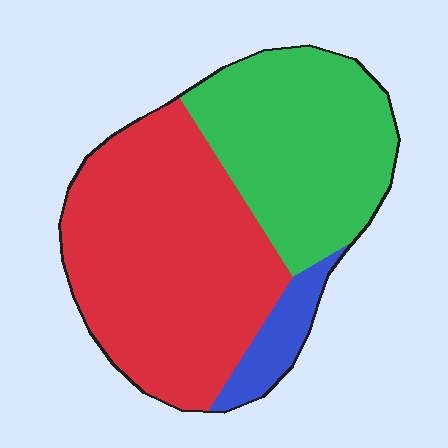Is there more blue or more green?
Green.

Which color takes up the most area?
Red, at roughly 55%.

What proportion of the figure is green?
Green covers about 40% of the figure.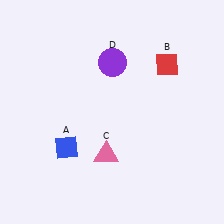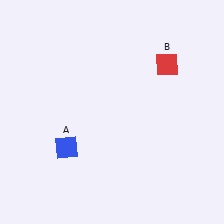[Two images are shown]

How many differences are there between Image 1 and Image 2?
There are 2 differences between the two images.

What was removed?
The purple circle (D), the pink triangle (C) were removed in Image 2.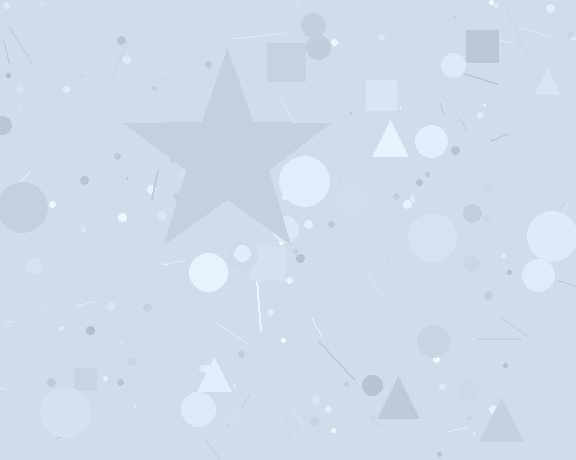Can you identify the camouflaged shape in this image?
The camouflaged shape is a star.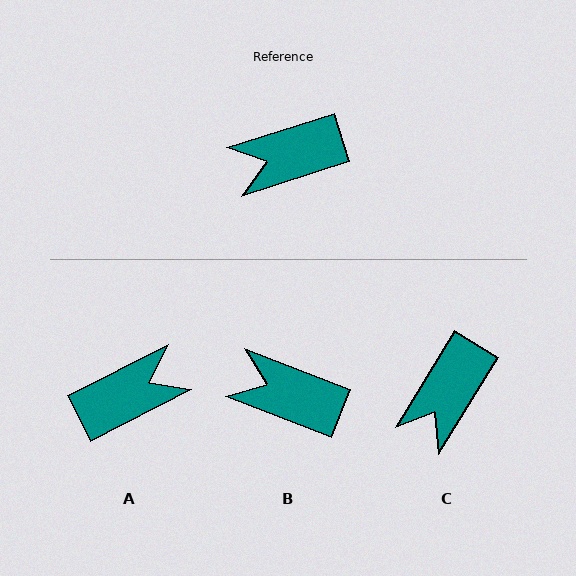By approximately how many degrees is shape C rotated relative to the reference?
Approximately 41 degrees counter-clockwise.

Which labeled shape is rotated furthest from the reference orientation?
A, about 171 degrees away.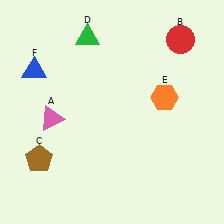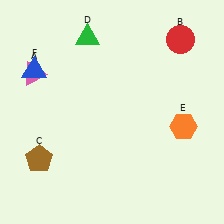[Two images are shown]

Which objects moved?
The objects that moved are: the pink triangle (A), the orange hexagon (E).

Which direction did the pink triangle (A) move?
The pink triangle (A) moved up.